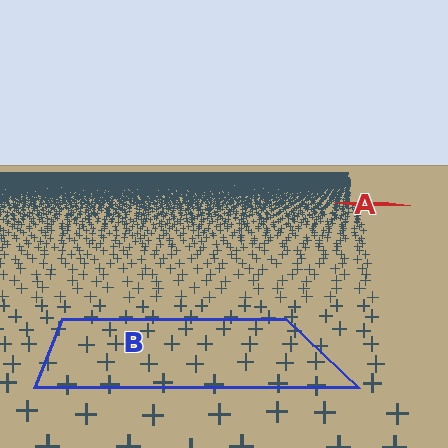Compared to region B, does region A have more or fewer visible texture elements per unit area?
Region A has more texture elements per unit area — they are packed more densely because it is farther away.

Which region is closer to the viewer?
Region B is closer. The texture elements there are larger and more spread out.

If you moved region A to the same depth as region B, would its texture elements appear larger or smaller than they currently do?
They would appear larger. At a closer depth, the same texture elements are projected at a bigger on-screen size.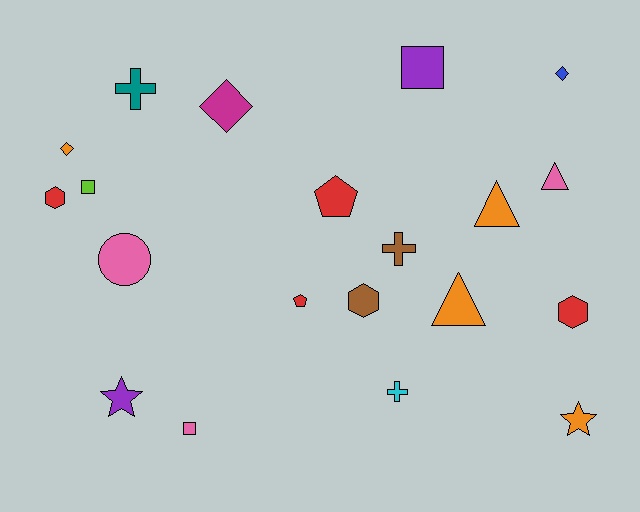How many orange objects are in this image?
There are 4 orange objects.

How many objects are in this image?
There are 20 objects.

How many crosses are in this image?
There are 3 crosses.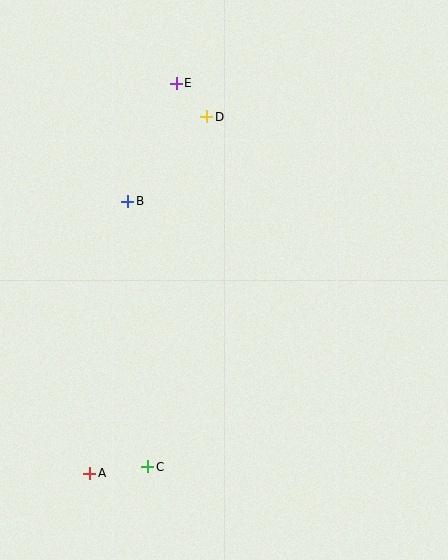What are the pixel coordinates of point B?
Point B is at (128, 201).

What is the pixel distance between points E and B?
The distance between E and B is 128 pixels.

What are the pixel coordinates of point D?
Point D is at (207, 117).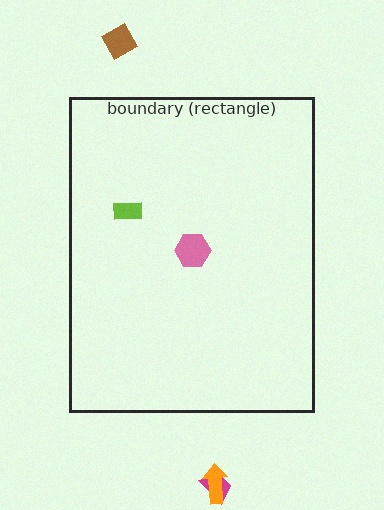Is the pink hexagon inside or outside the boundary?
Inside.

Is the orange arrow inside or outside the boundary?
Outside.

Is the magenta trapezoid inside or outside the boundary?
Outside.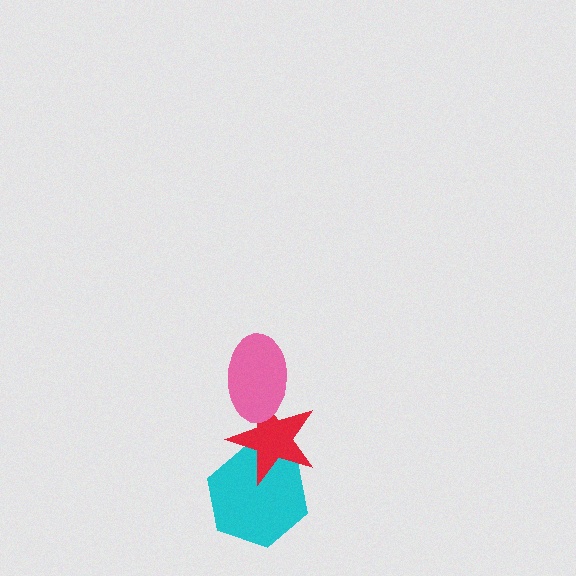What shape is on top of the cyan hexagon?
The red star is on top of the cyan hexagon.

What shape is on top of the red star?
The pink ellipse is on top of the red star.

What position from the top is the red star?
The red star is 2nd from the top.